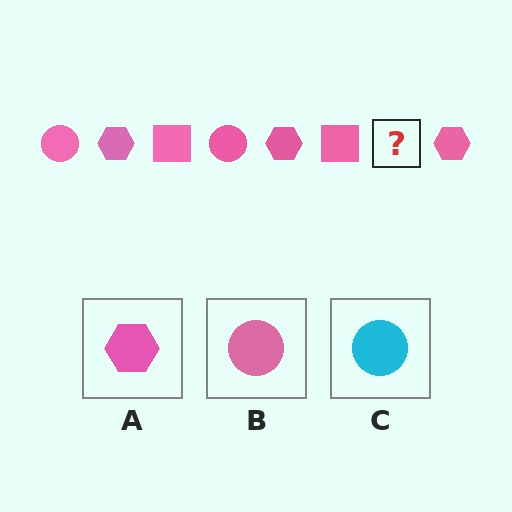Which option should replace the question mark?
Option B.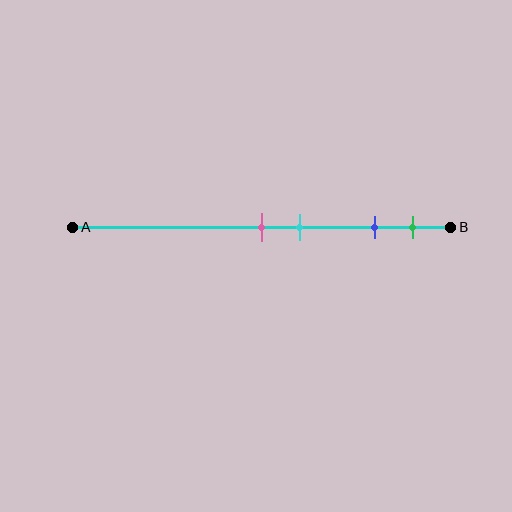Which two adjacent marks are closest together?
The pink and cyan marks are the closest adjacent pair.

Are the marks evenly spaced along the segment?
No, the marks are not evenly spaced.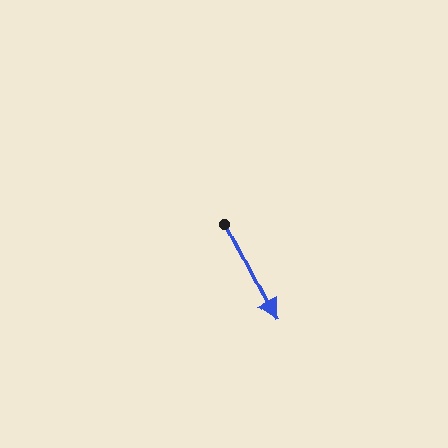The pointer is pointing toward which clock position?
Roughly 5 o'clock.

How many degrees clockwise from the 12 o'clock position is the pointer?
Approximately 153 degrees.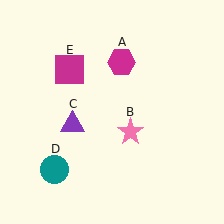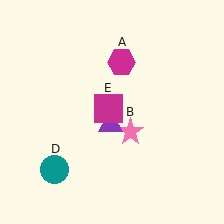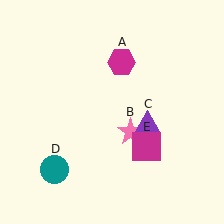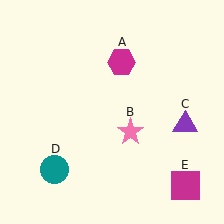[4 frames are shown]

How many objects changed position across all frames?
2 objects changed position: purple triangle (object C), magenta square (object E).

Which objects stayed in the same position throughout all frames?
Magenta hexagon (object A) and pink star (object B) and teal circle (object D) remained stationary.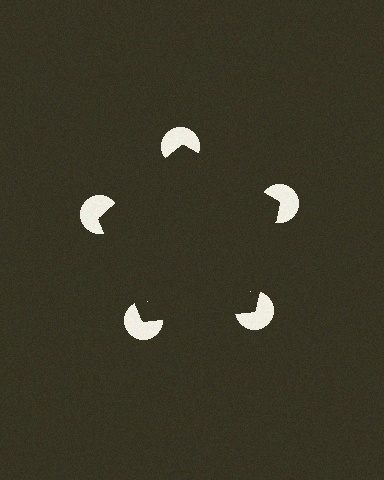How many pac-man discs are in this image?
There are 5 — one at each vertex of the illusory pentagon.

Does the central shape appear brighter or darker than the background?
It typically appears slightly darker than the background, even though no actual brightness change is drawn.